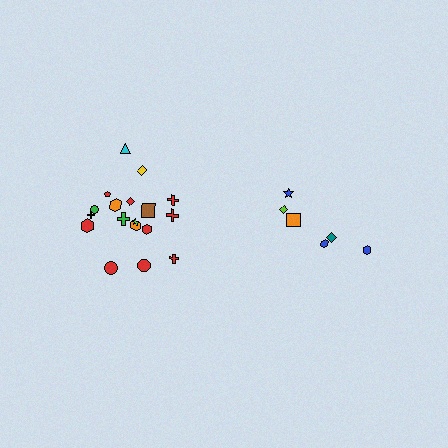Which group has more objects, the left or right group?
The left group.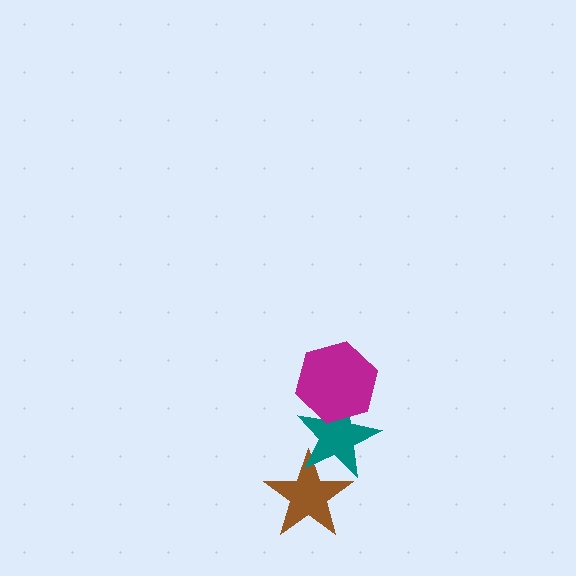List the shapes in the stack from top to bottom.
From top to bottom: the magenta hexagon, the teal star, the brown star.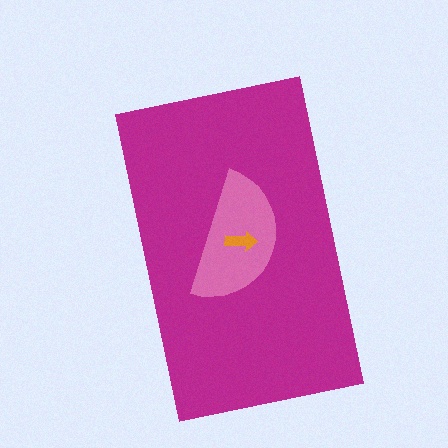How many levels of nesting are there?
3.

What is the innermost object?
The orange arrow.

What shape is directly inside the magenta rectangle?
The pink semicircle.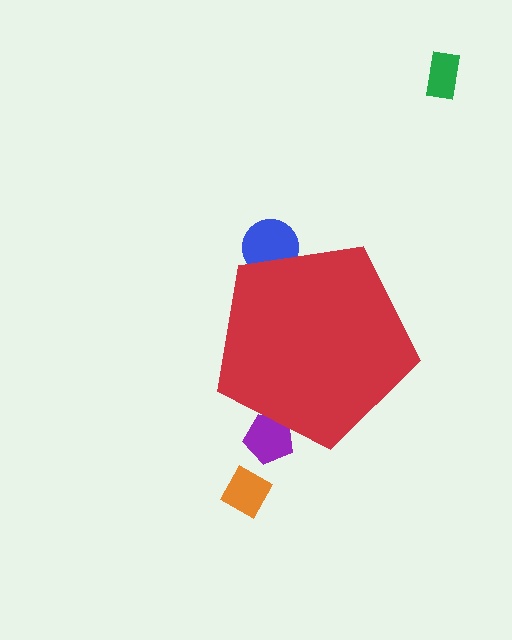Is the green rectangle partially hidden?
No, the green rectangle is fully visible.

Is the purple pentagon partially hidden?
Yes, the purple pentagon is partially hidden behind the red pentagon.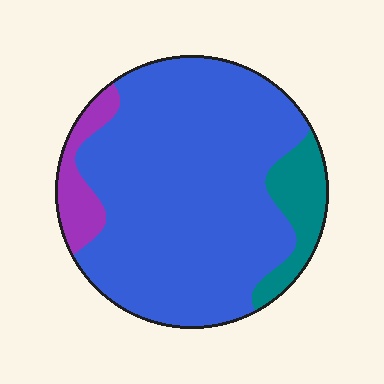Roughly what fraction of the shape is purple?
Purple takes up about one tenth (1/10) of the shape.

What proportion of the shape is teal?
Teal takes up less than a sixth of the shape.